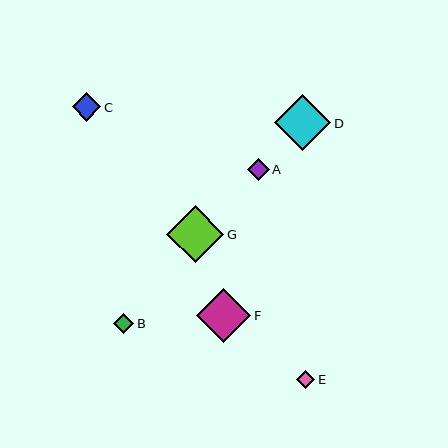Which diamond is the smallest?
Diamond E is the smallest with a size of approximately 18 pixels.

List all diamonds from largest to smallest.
From largest to smallest: G, D, F, C, A, B, E.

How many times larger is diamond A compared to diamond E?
Diamond A is approximately 1.2 times the size of diamond E.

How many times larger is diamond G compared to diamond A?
Diamond G is approximately 2.6 times the size of diamond A.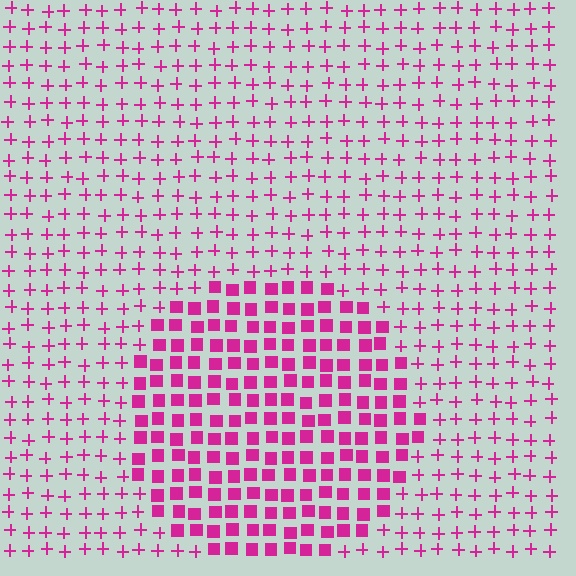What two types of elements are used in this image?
The image uses squares inside the circle region and plus signs outside it.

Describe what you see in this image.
The image is filled with small magenta elements arranged in a uniform grid. A circle-shaped region contains squares, while the surrounding area contains plus signs. The boundary is defined purely by the change in element shape.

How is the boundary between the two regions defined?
The boundary is defined by a change in element shape: squares inside vs. plus signs outside. All elements share the same color and spacing.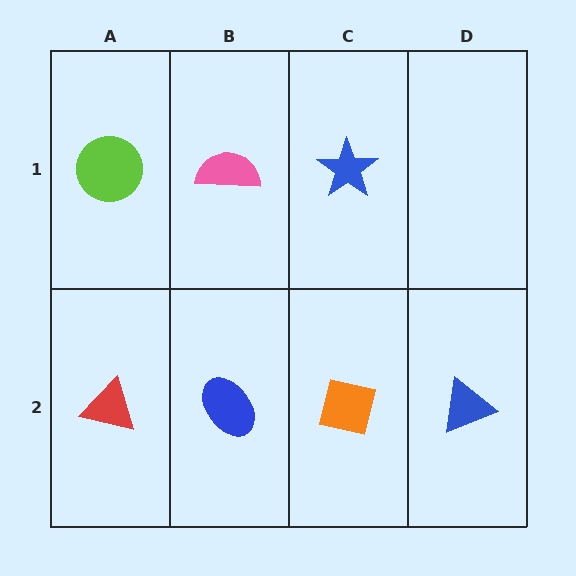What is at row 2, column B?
A blue ellipse.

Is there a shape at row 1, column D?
No, that cell is empty.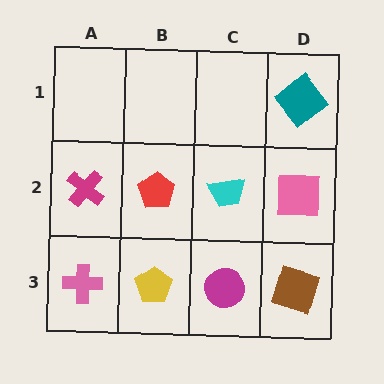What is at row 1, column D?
A teal diamond.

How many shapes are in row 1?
1 shape.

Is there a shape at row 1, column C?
No, that cell is empty.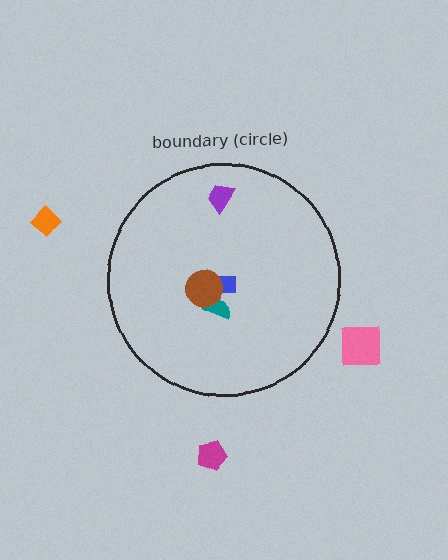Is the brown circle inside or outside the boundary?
Inside.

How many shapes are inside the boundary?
4 inside, 3 outside.